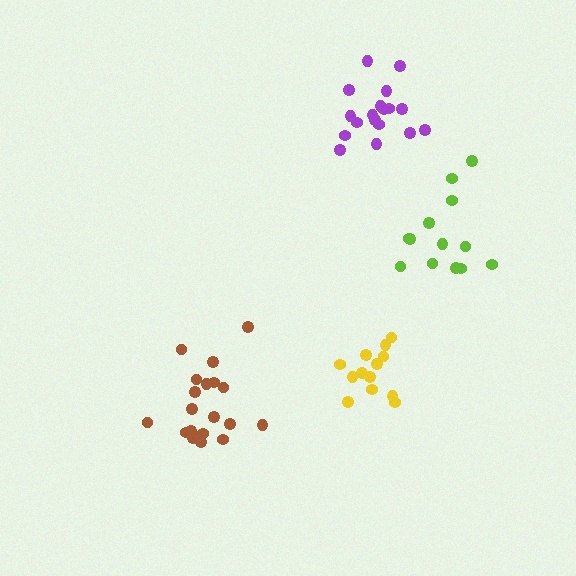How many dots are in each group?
Group 1: 13 dots, Group 2: 19 dots, Group 3: 18 dots, Group 4: 13 dots (63 total).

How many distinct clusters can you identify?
There are 4 distinct clusters.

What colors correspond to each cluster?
The clusters are colored: yellow, brown, purple, lime.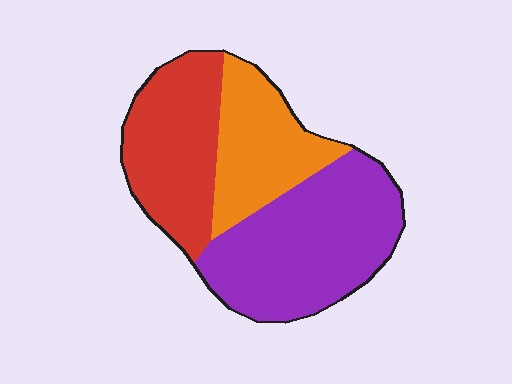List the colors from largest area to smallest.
From largest to smallest: purple, red, orange.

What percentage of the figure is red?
Red takes up between a sixth and a third of the figure.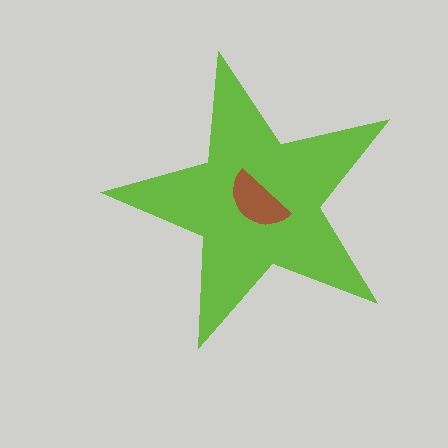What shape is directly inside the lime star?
The brown semicircle.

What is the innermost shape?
The brown semicircle.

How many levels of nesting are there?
2.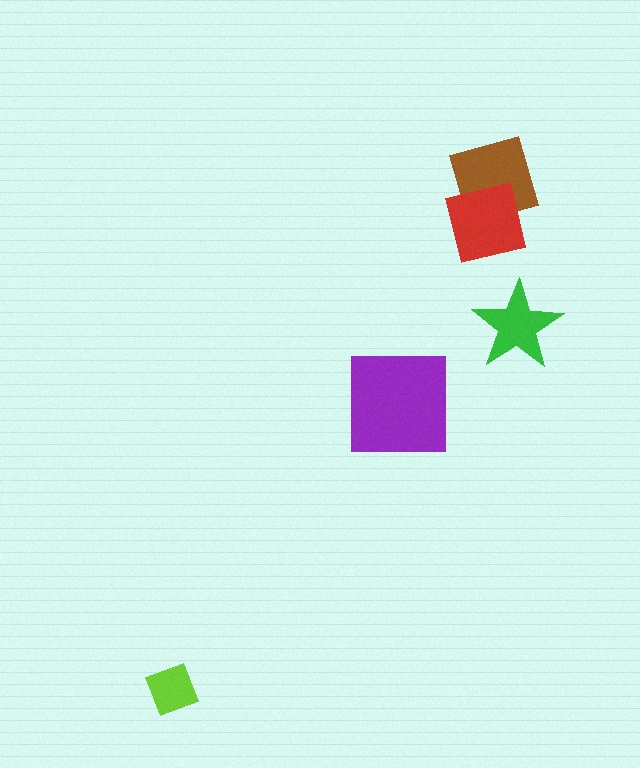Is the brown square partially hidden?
Yes, it is partially covered by another shape.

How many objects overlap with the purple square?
0 objects overlap with the purple square.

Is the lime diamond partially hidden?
No, no other shape covers it.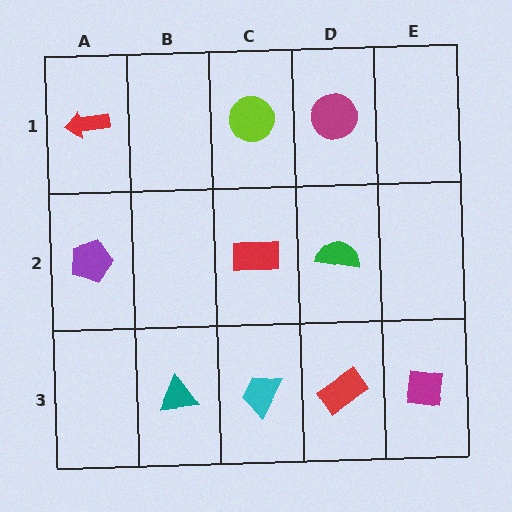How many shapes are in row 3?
4 shapes.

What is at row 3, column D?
A red rectangle.